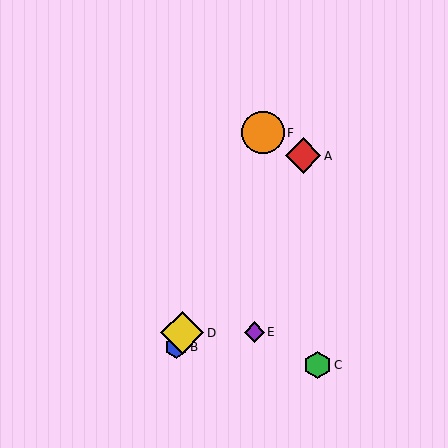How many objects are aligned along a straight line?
3 objects (B, D, F) are aligned along a straight line.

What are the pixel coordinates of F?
Object F is at (263, 133).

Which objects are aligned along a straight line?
Objects B, D, F are aligned along a straight line.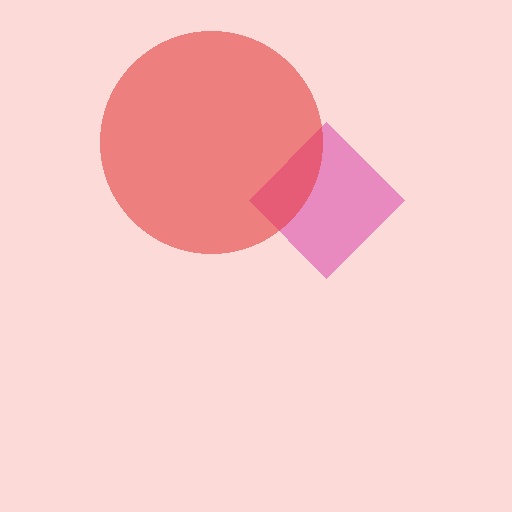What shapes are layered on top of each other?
The layered shapes are: a pink diamond, a red circle.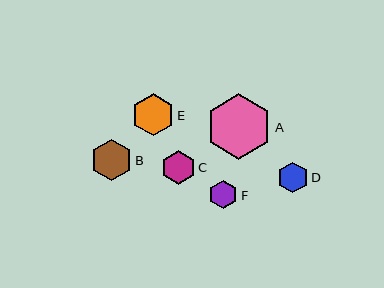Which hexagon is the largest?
Hexagon A is the largest with a size of approximately 65 pixels.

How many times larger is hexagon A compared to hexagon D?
Hexagon A is approximately 2.1 times the size of hexagon D.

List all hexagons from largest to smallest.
From largest to smallest: A, E, B, C, D, F.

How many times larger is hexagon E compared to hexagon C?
Hexagon E is approximately 1.2 times the size of hexagon C.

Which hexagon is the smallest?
Hexagon F is the smallest with a size of approximately 29 pixels.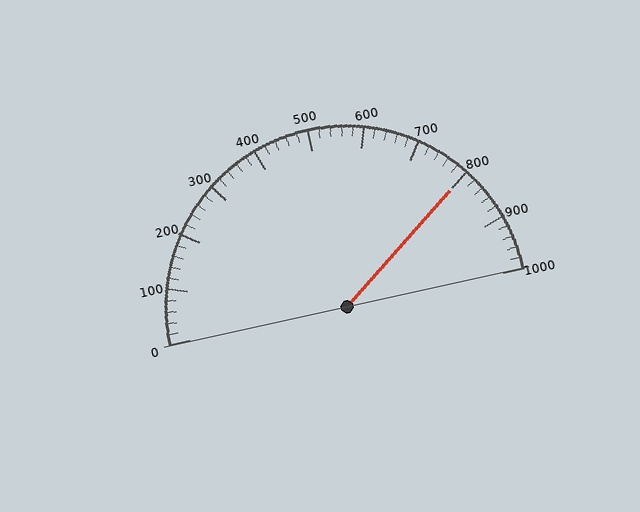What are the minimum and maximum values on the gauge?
The gauge ranges from 0 to 1000.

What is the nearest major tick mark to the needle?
The nearest major tick mark is 800.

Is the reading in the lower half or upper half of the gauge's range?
The reading is in the upper half of the range (0 to 1000).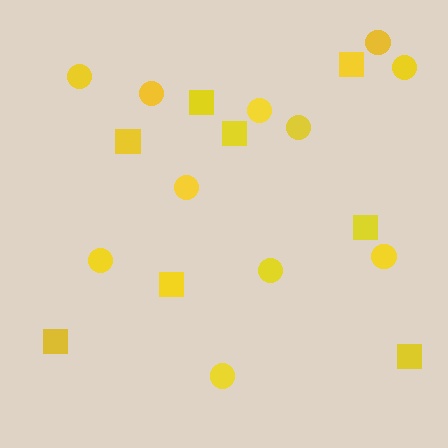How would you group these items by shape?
There are 2 groups: one group of squares (8) and one group of circles (11).